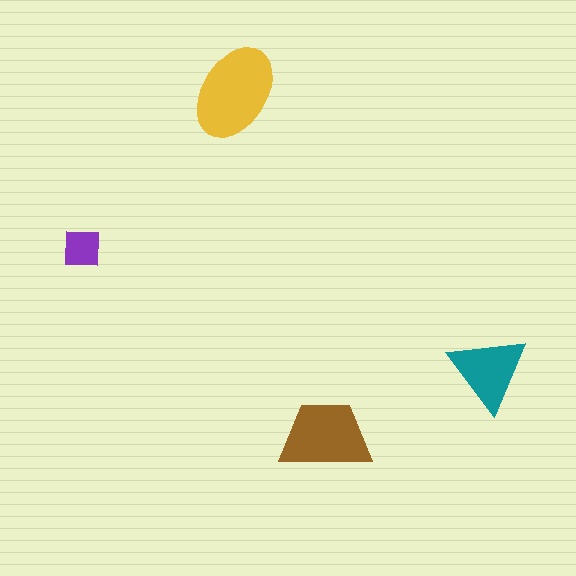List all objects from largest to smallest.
The yellow ellipse, the brown trapezoid, the teal triangle, the purple square.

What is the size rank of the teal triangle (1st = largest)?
3rd.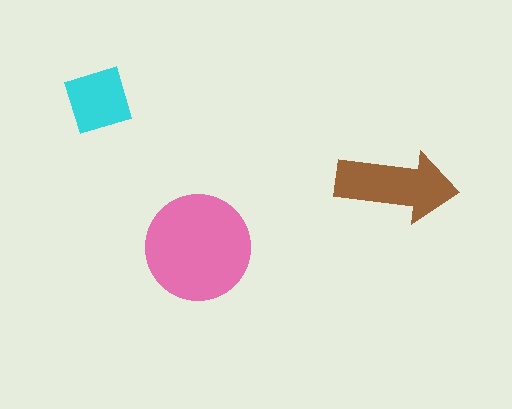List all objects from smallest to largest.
The cyan diamond, the brown arrow, the pink circle.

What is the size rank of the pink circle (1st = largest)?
1st.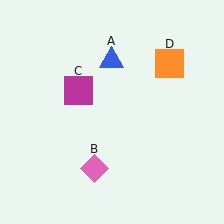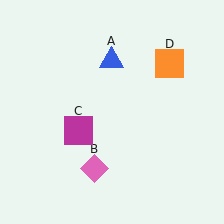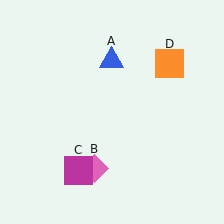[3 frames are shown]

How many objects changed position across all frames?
1 object changed position: magenta square (object C).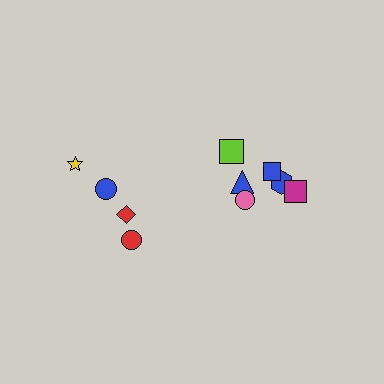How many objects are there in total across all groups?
There are 10 objects.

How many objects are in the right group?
There are 6 objects.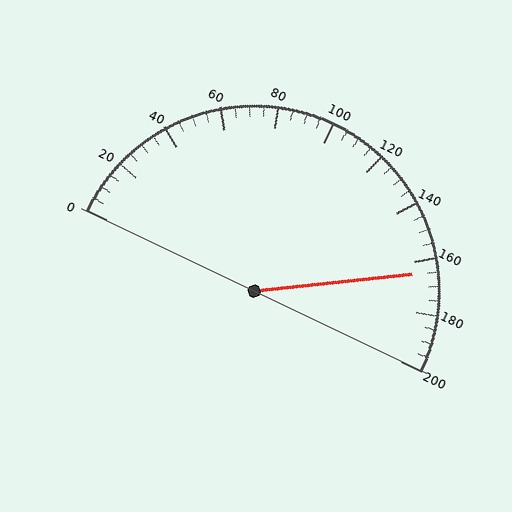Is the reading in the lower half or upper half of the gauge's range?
The reading is in the upper half of the range (0 to 200).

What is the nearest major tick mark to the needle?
The nearest major tick mark is 160.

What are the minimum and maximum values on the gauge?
The gauge ranges from 0 to 200.